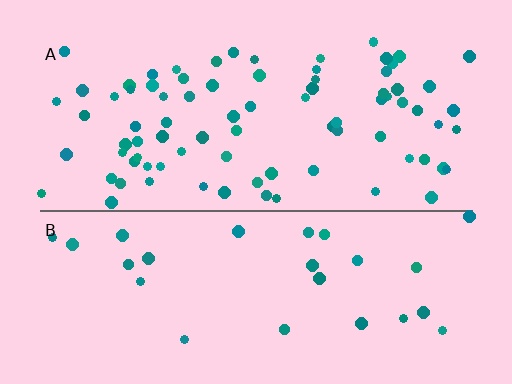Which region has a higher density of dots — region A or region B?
A (the top).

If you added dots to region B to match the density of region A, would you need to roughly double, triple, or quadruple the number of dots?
Approximately triple.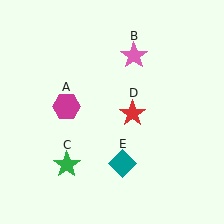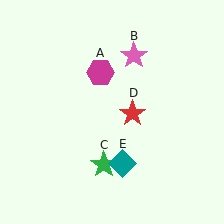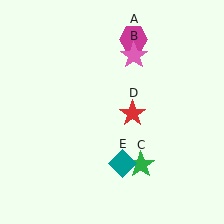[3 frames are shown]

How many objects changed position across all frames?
2 objects changed position: magenta hexagon (object A), green star (object C).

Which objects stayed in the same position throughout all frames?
Pink star (object B) and red star (object D) and teal diamond (object E) remained stationary.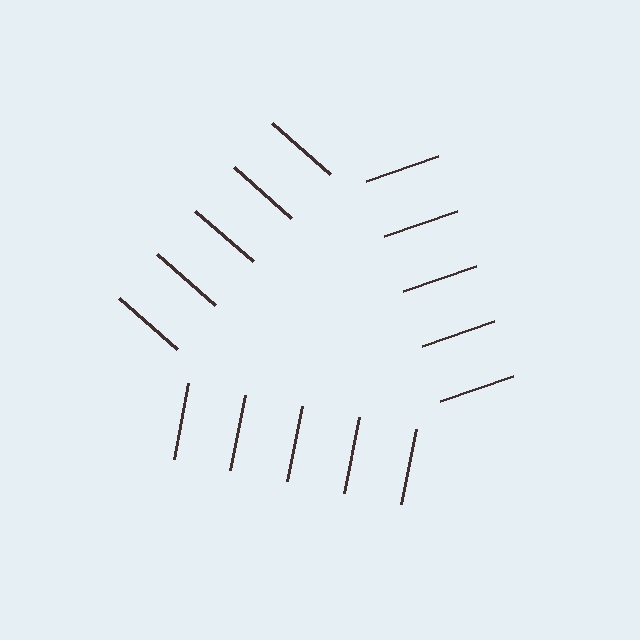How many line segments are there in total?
15 — 5 along each of the 3 edges.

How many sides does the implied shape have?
3 sides — the line-ends trace a triangle.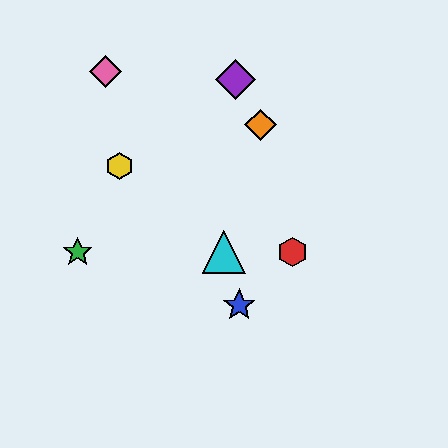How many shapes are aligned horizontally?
3 shapes (the red hexagon, the green star, the cyan triangle) are aligned horizontally.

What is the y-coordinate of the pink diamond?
The pink diamond is at y≈72.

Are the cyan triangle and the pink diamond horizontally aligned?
No, the cyan triangle is at y≈252 and the pink diamond is at y≈72.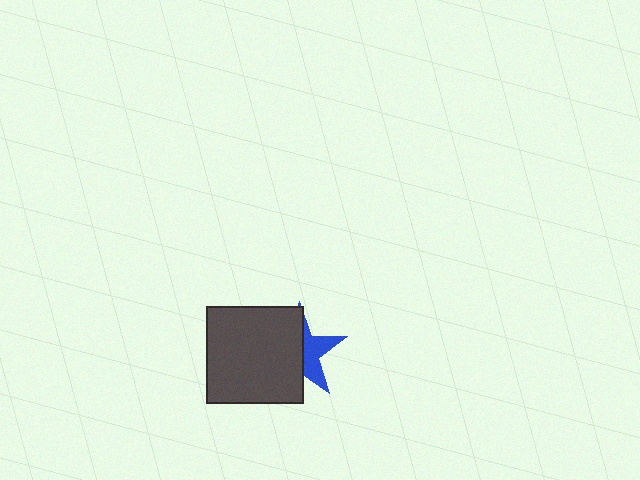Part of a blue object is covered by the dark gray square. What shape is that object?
It is a star.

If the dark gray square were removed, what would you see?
You would see the complete blue star.